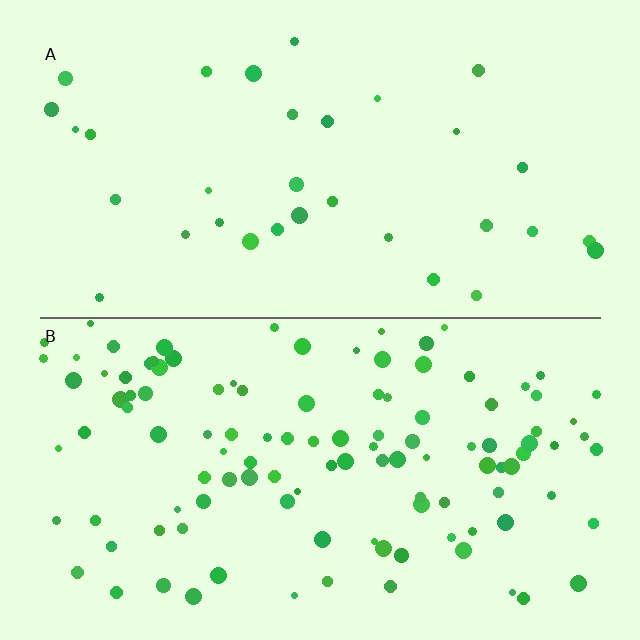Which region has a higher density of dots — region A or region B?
B (the bottom).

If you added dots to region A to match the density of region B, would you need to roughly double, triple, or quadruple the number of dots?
Approximately quadruple.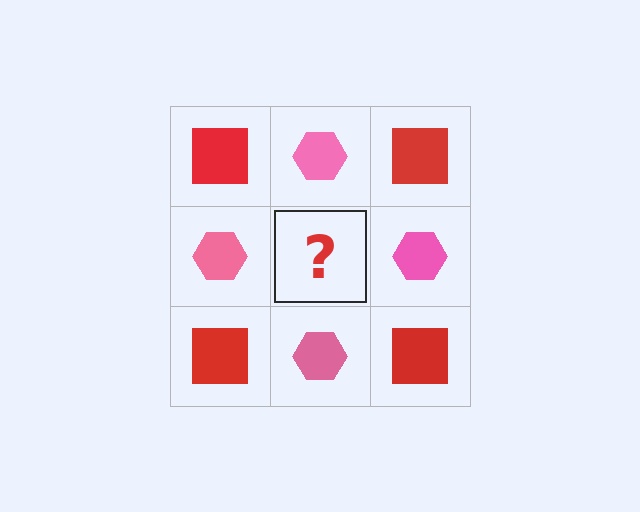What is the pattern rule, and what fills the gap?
The rule is that it alternates red square and pink hexagon in a checkerboard pattern. The gap should be filled with a red square.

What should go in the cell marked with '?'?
The missing cell should contain a red square.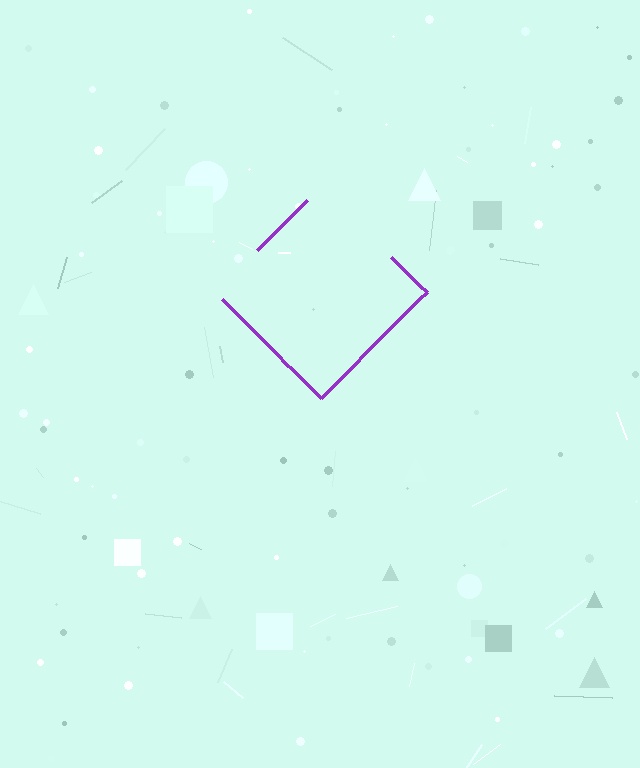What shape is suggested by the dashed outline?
The dashed outline suggests a diamond.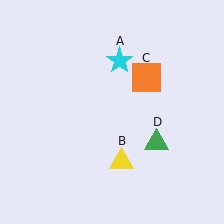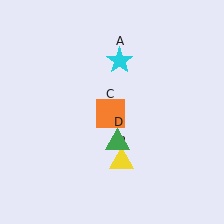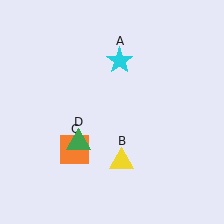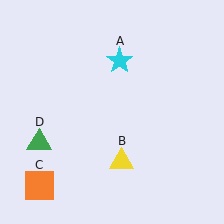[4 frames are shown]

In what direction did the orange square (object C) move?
The orange square (object C) moved down and to the left.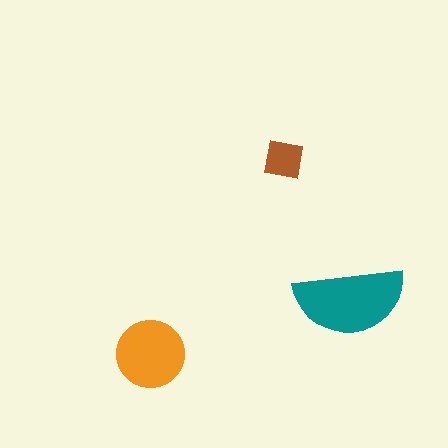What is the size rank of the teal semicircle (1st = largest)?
1st.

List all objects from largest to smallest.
The teal semicircle, the orange circle, the brown square.